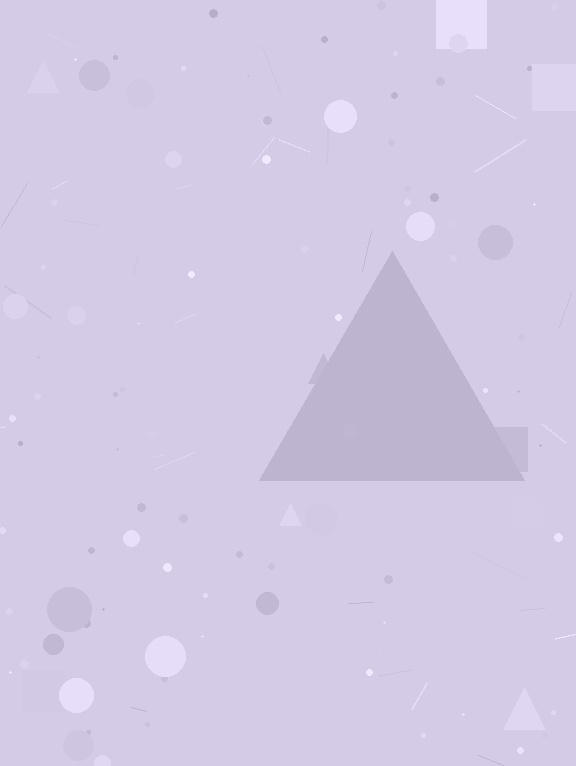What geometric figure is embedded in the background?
A triangle is embedded in the background.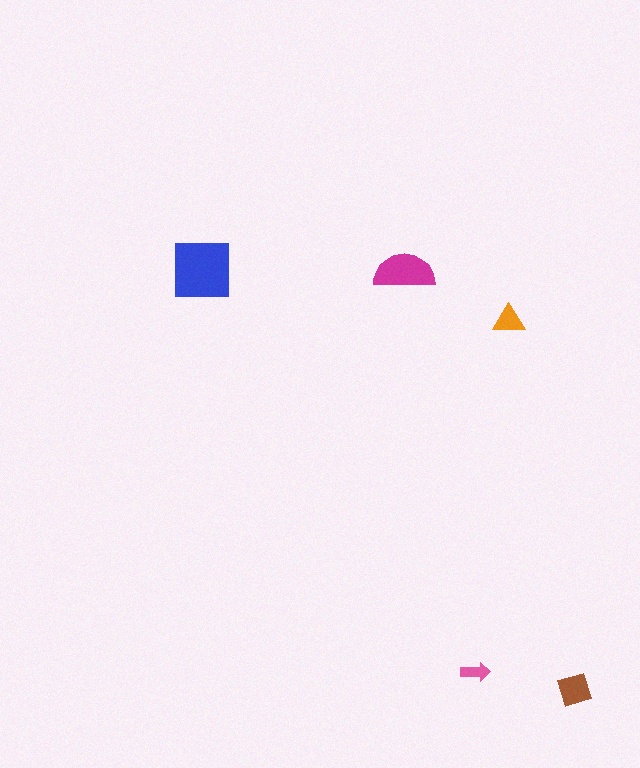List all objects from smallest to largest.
The pink arrow, the orange triangle, the brown diamond, the magenta semicircle, the blue square.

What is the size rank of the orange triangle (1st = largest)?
4th.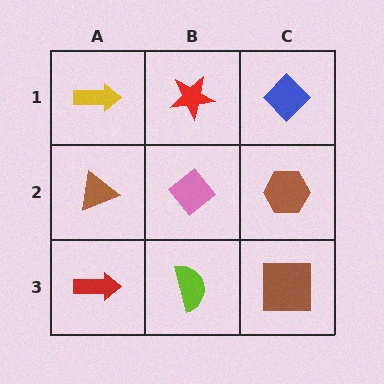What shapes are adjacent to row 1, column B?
A pink diamond (row 2, column B), a yellow arrow (row 1, column A), a blue diamond (row 1, column C).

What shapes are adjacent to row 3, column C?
A brown hexagon (row 2, column C), a lime semicircle (row 3, column B).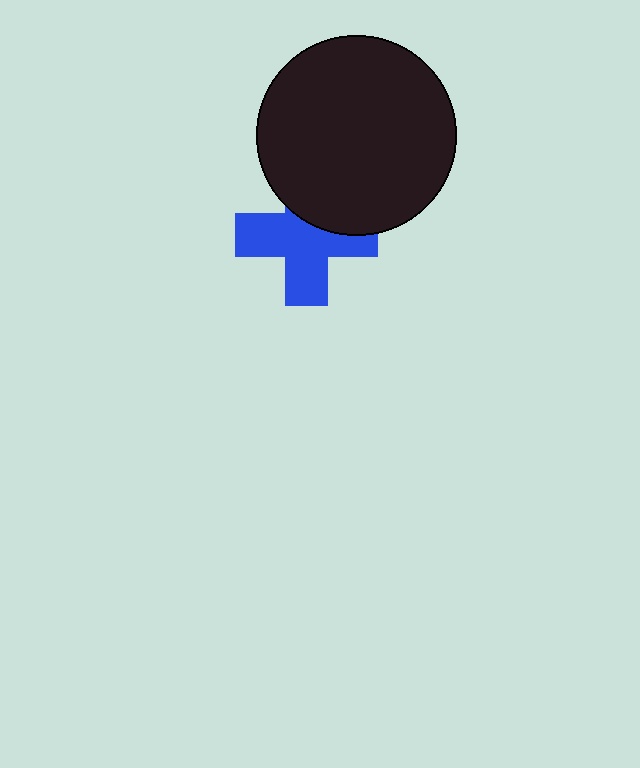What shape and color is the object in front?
The object in front is a black circle.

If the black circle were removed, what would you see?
You would see the complete blue cross.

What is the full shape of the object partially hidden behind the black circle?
The partially hidden object is a blue cross.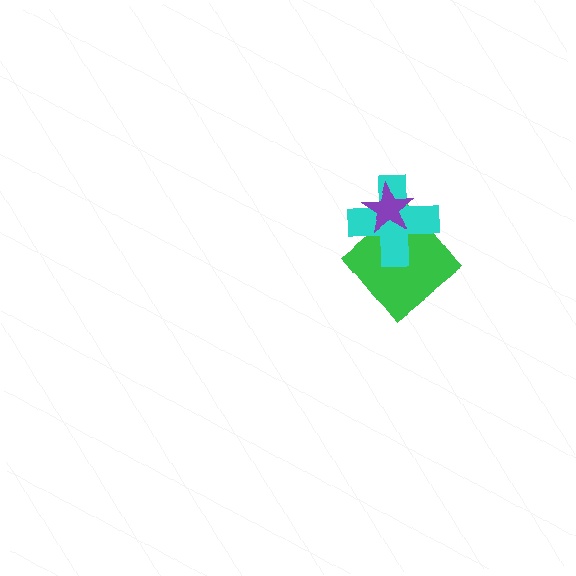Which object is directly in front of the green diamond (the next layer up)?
The cyan cross is directly in front of the green diamond.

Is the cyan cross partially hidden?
Yes, it is partially covered by another shape.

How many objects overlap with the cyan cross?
2 objects overlap with the cyan cross.